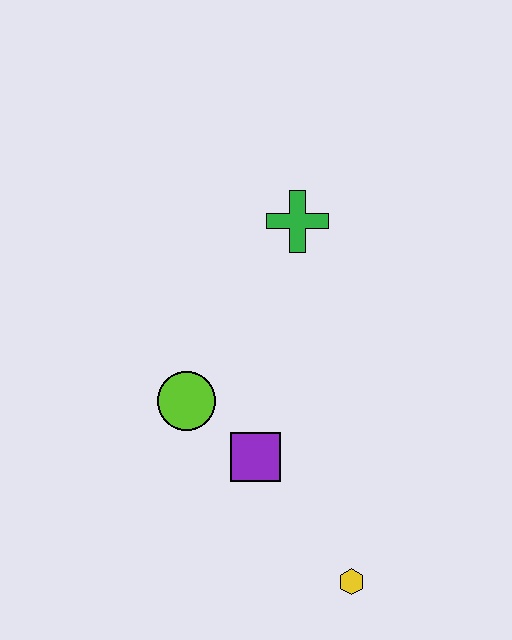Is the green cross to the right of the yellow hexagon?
No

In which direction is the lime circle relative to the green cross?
The lime circle is below the green cross.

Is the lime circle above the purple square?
Yes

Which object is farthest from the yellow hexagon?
The green cross is farthest from the yellow hexagon.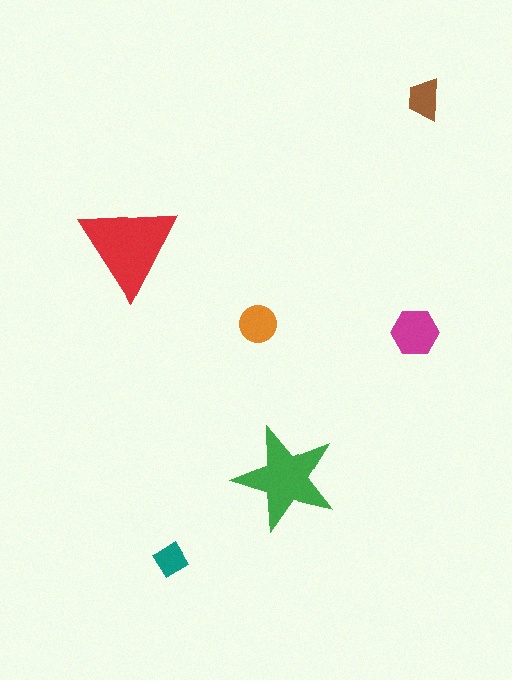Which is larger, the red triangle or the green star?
The red triangle.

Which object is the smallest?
The teal diamond.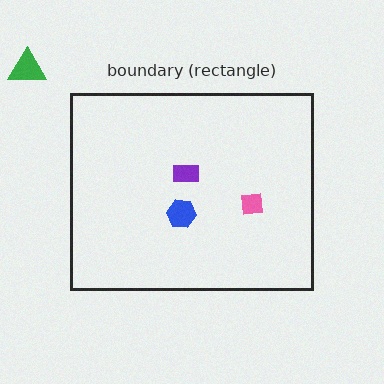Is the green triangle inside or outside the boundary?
Outside.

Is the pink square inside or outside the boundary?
Inside.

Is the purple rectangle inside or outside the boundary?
Inside.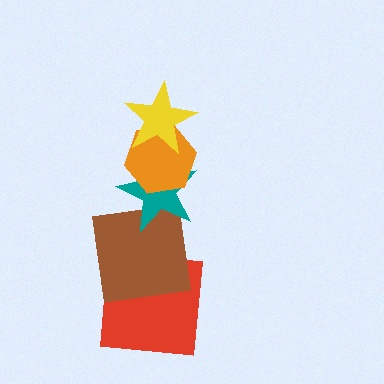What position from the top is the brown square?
The brown square is 4th from the top.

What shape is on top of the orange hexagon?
The yellow star is on top of the orange hexagon.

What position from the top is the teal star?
The teal star is 3rd from the top.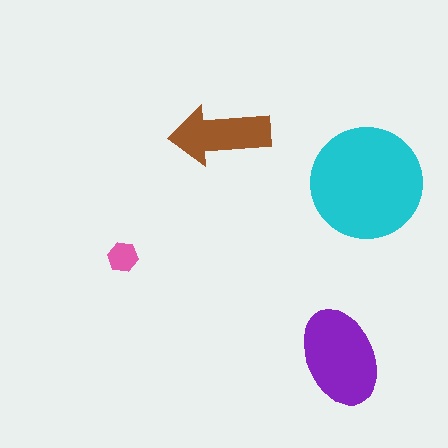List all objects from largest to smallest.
The cyan circle, the purple ellipse, the brown arrow, the pink hexagon.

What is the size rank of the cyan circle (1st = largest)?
1st.